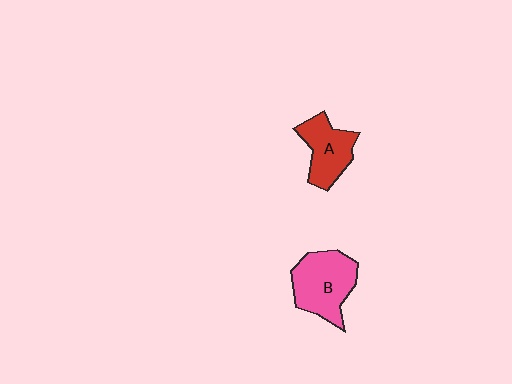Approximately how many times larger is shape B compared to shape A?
Approximately 1.3 times.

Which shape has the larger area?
Shape B (pink).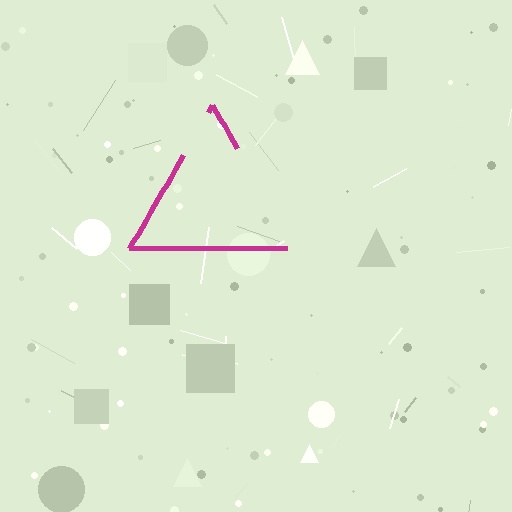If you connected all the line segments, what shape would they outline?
They would outline a triangle.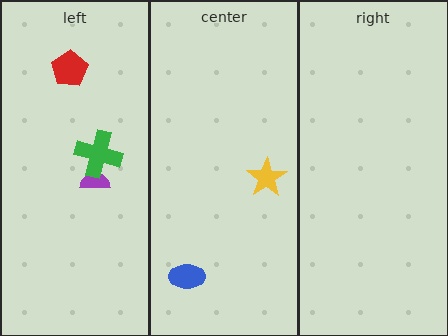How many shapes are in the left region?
3.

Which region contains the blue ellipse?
The center region.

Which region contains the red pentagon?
The left region.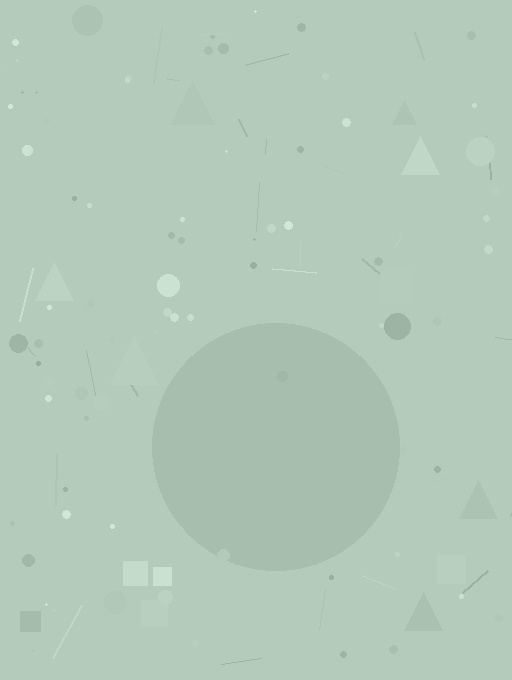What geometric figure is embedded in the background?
A circle is embedded in the background.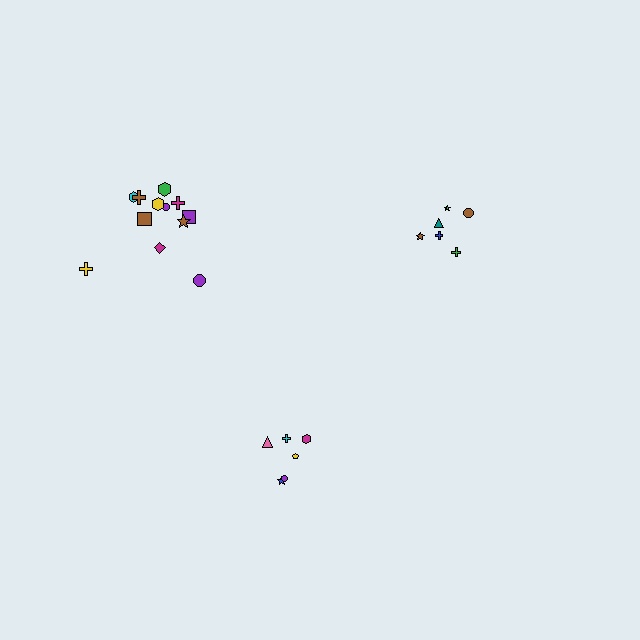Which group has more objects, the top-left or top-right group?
The top-left group.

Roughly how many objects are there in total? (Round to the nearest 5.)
Roughly 25 objects in total.